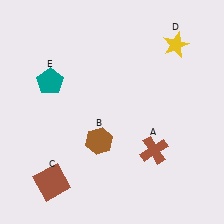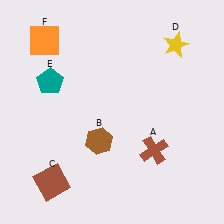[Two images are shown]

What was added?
An orange square (F) was added in Image 2.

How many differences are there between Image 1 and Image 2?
There is 1 difference between the two images.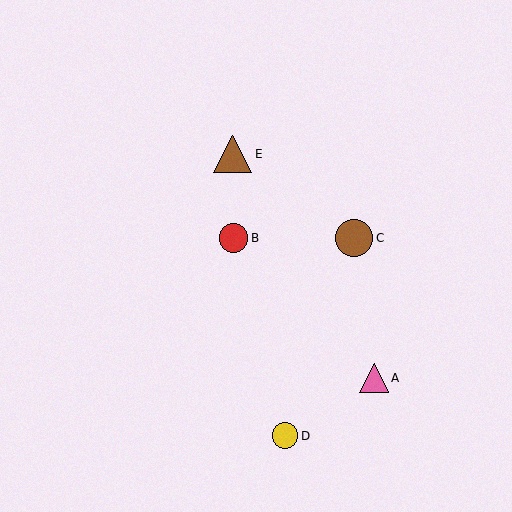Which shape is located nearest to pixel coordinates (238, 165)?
The brown triangle (labeled E) at (233, 154) is nearest to that location.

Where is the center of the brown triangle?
The center of the brown triangle is at (233, 154).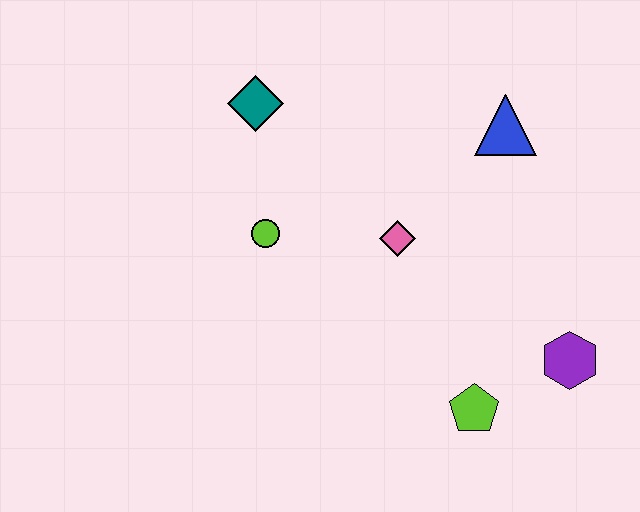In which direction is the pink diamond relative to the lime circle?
The pink diamond is to the right of the lime circle.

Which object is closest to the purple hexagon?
The lime pentagon is closest to the purple hexagon.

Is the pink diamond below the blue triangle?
Yes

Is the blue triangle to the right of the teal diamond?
Yes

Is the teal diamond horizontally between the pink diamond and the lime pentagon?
No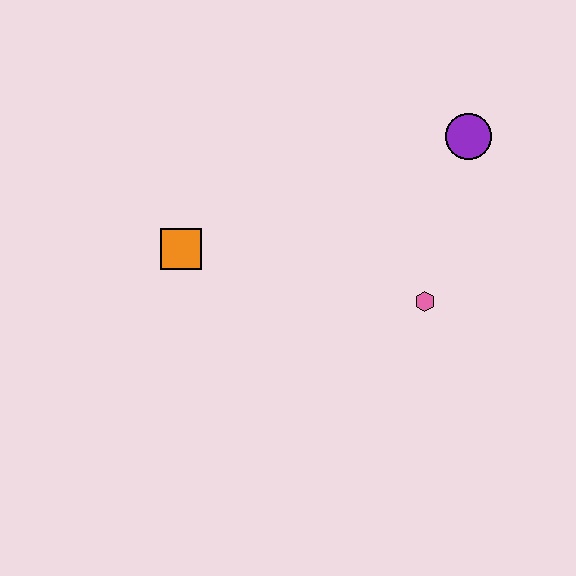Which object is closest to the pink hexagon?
The purple circle is closest to the pink hexagon.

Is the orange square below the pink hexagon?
No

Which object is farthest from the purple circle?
The orange square is farthest from the purple circle.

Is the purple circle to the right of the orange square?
Yes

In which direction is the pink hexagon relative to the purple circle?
The pink hexagon is below the purple circle.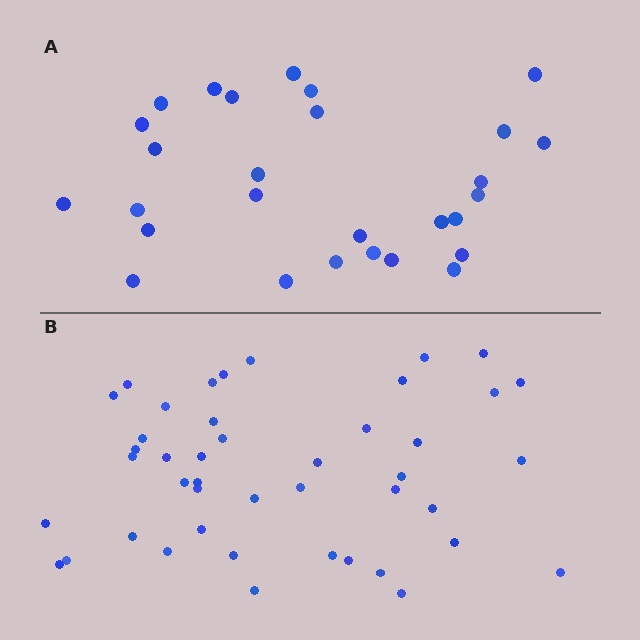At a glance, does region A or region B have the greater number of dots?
Region B (the bottom region) has more dots.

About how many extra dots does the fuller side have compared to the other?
Region B has approximately 15 more dots than region A.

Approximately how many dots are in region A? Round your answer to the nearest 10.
About 30 dots. (The exact count is 28, which rounds to 30.)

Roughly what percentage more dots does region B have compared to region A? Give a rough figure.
About 55% more.